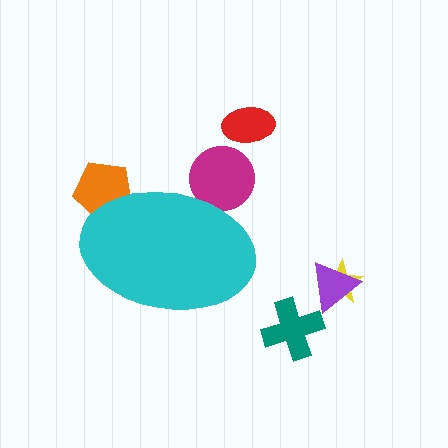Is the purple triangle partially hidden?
No, the purple triangle is fully visible.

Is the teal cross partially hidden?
No, the teal cross is fully visible.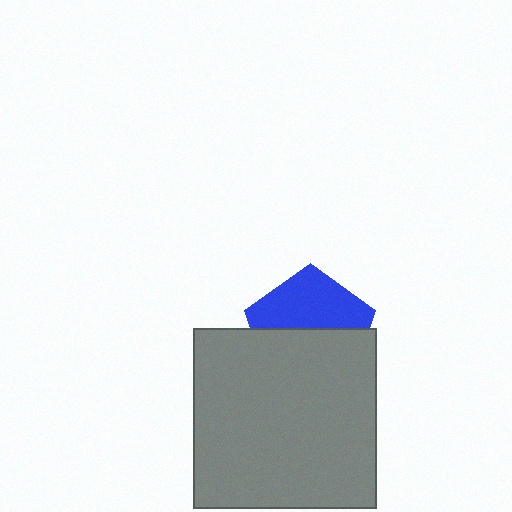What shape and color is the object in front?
The object in front is a gray rectangle.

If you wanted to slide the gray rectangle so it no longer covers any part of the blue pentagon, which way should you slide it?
Slide it down — that is the most direct way to separate the two shapes.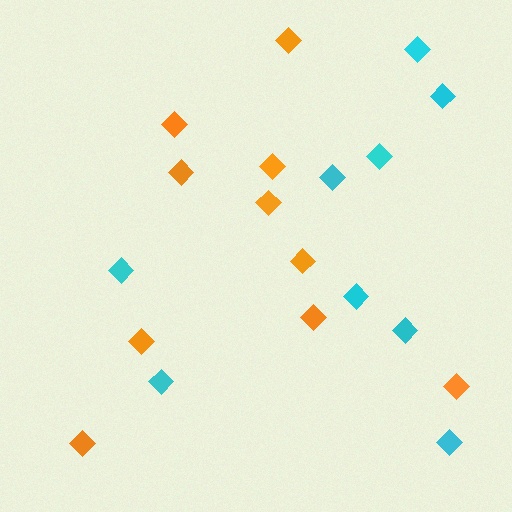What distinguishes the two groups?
There are 2 groups: one group of cyan diamonds (9) and one group of orange diamonds (10).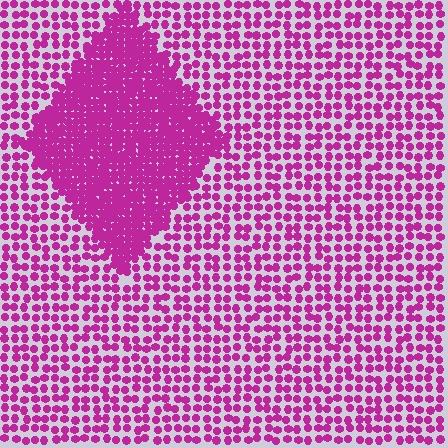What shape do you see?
I see a diamond.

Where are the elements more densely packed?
The elements are more densely packed inside the diamond boundary.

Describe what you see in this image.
The image contains small magenta elements arranged at two different densities. A diamond-shaped region is visible where the elements are more densely packed than the surrounding area.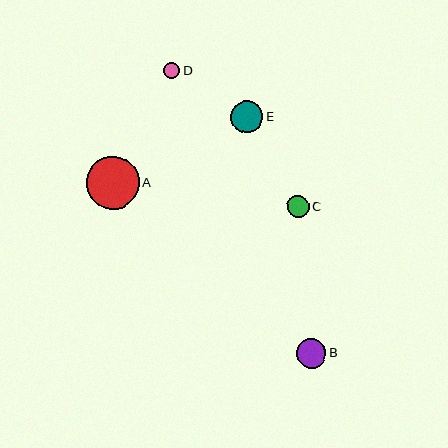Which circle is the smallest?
Circle D is the smallest with a size of approximately 16 pixels.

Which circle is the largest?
Circle A is the largest with a size of approximately 53 pixels.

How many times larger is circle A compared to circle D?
Circle A is approximately 3.3 times the size of circle D.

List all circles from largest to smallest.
From largest to smallest: A, E, B, C, D.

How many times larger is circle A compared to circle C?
Circle A is approximately 2.4 times the size of circle C.